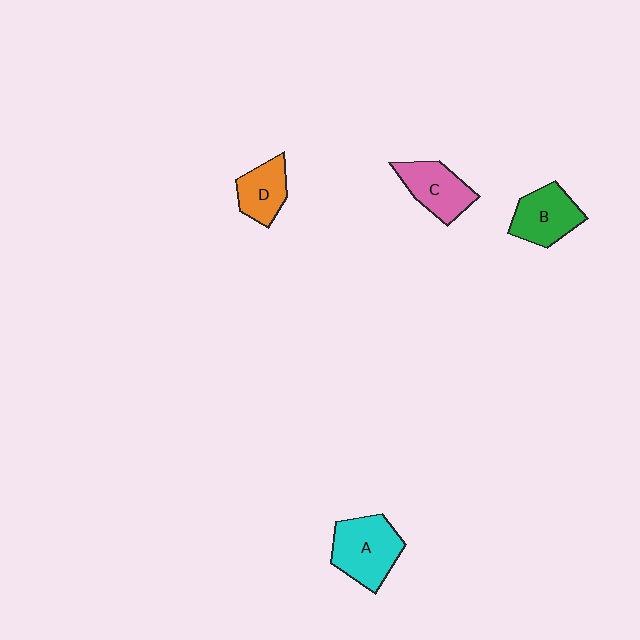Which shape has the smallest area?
Shape D (orange).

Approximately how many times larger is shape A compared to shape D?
Approximately 1.5 times.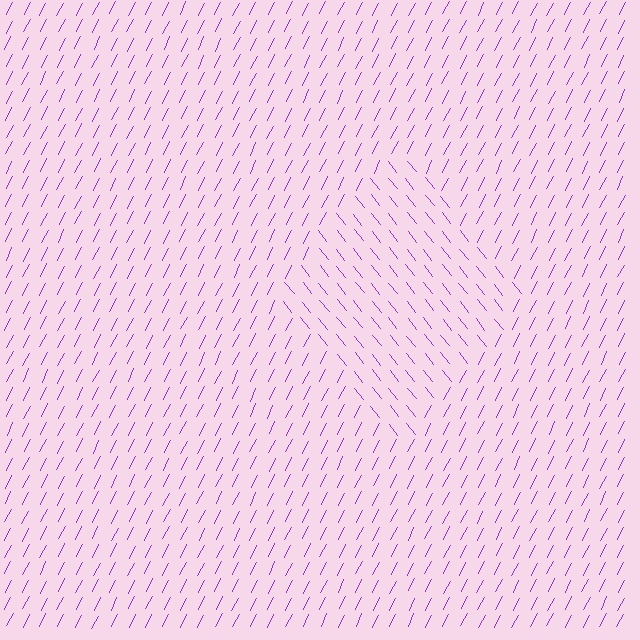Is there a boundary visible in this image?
Yes, there is a texture boundary formed by a change in line orientation.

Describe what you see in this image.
The image is filled with small purple line segments. A diamond region in the image has lines oriented differently from the surrounding lines, creating a visible texture boundary.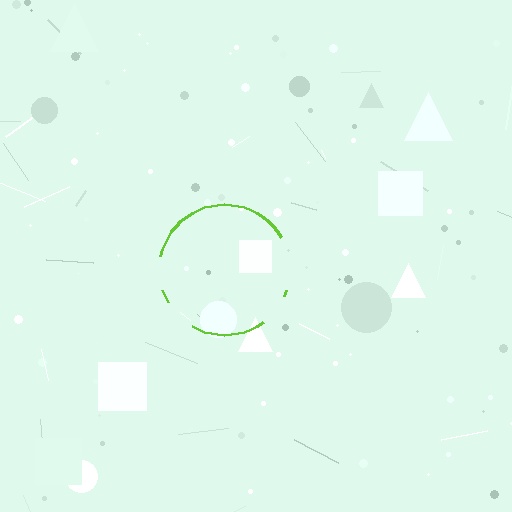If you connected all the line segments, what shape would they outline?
They would outline a circle.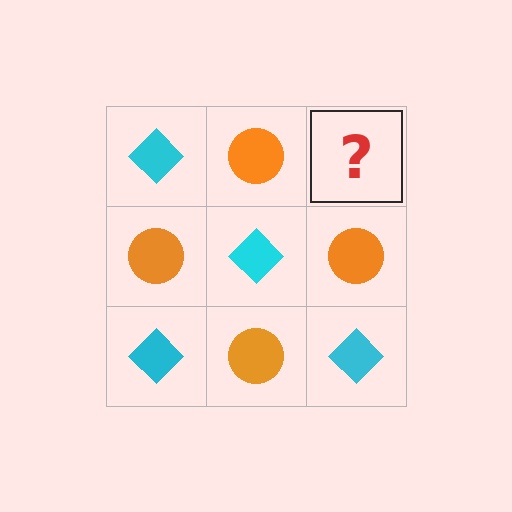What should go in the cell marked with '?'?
The missing cell should contain a cyan diamond.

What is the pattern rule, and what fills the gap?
The rule is that it alternates cyan diamond and orange circle in a checkerboard pattern. The gap should be filled with a cyan diamond.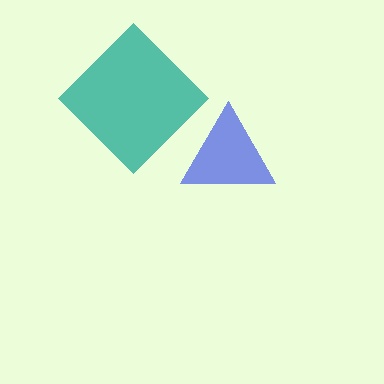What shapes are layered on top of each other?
The layered shapes are: a blue triangle, a teal diamond.